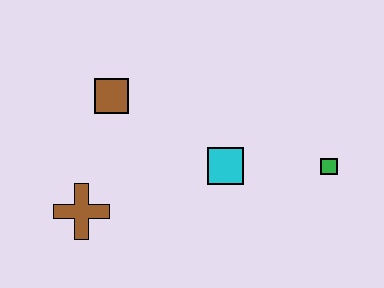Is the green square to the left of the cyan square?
No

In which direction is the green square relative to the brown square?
The green square is to the right of the brown square.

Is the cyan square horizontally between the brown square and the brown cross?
No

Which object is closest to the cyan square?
The green square is closest to the cyan square.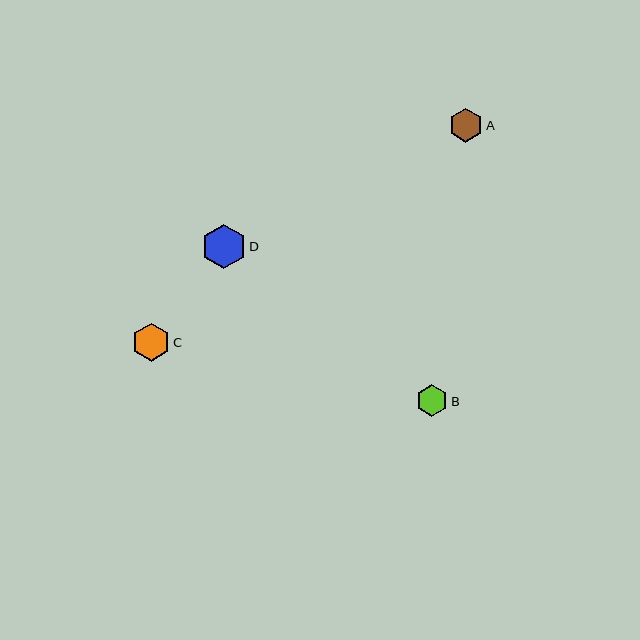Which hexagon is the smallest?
Hexagon B is the smallest with a size of approximately 32 pixels.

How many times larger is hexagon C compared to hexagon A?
Hexagon C is approximately 1.1 times the size of hexagon A.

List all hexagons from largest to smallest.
From largest to smallest: D, C, A, B.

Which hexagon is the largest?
Hexagon D is the largest with a size of approximately 45 pixels.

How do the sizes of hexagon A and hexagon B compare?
Hexagon A and hexagon B are approximately the same size.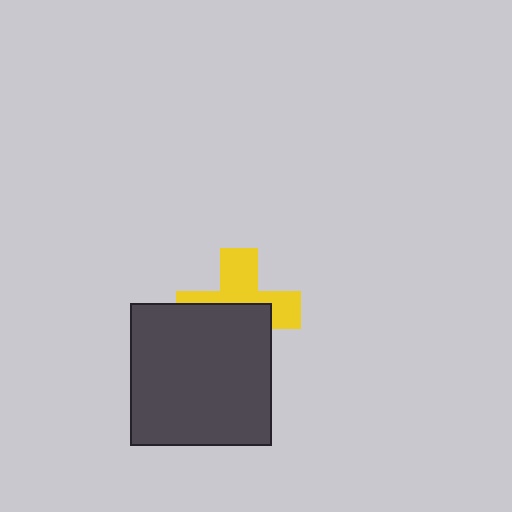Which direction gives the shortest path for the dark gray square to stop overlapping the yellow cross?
Moving down gives the shortest separation.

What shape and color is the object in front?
The object in front is a dark gray square.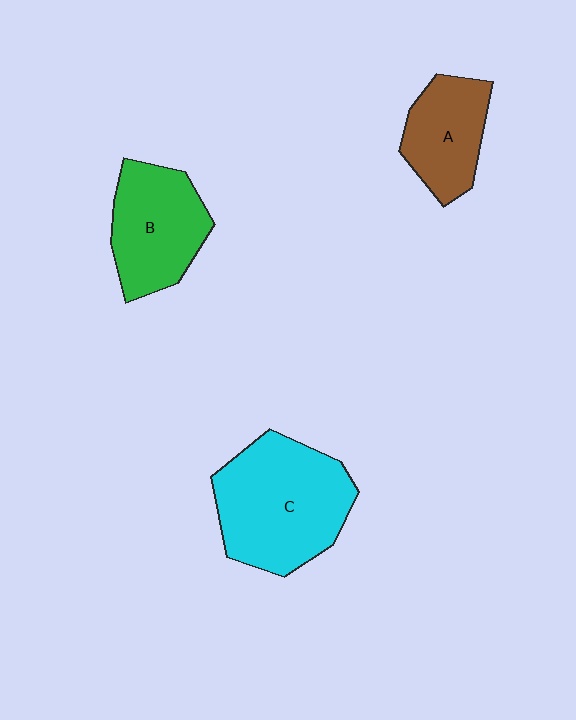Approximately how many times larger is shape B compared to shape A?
Approximately 1.3 times.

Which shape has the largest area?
Shape C (cyan).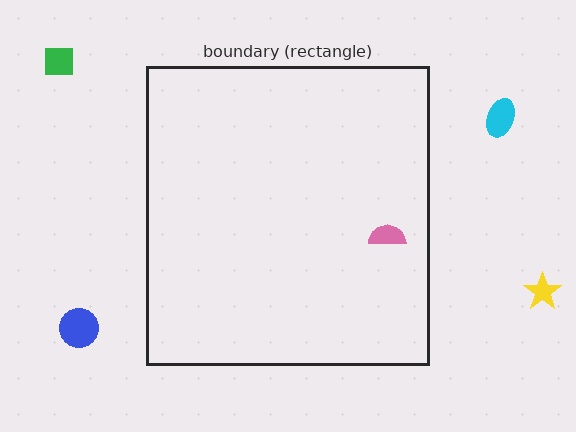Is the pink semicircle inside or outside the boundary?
Inside.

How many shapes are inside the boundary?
1 inside, 4 outside.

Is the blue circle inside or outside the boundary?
Outside.